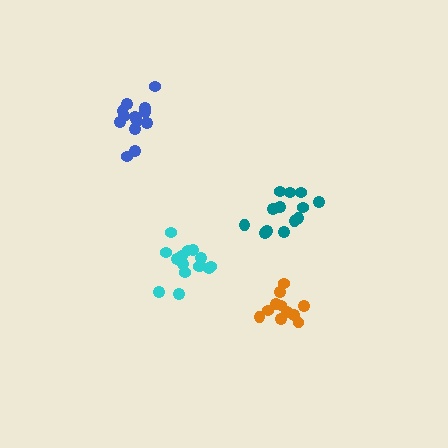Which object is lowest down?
The orange cluster is bottommost.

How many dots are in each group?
Group 1: 11 dots, Group 2: 13 dots, Group 3: 15 dots, Group 4: 13 dots (52 total).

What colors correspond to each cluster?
The clusters are colored: orange, blue, cyan, teal.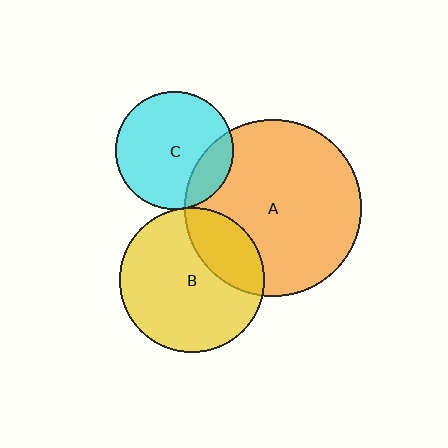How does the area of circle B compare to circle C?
Approximately 1.5 times.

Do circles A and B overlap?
Yes.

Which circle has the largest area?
Circle A (orange).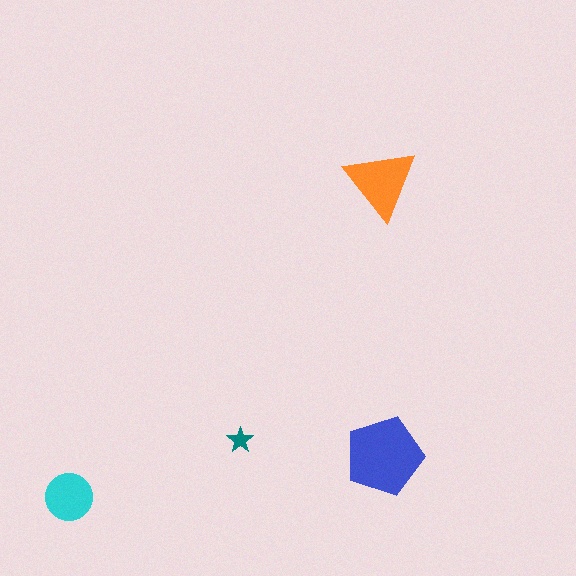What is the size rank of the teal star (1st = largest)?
4th.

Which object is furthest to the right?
The blue pentagon is rightmost.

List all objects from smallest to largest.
The teal star, the cyan circle, the orange triangle, the blue pentagon.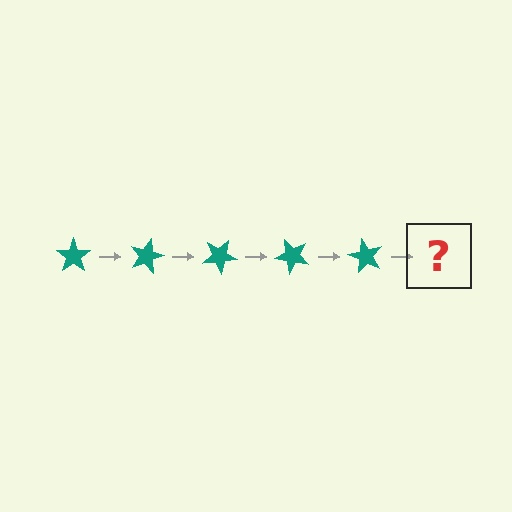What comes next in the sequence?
The next element should be a teal star rotated 75 degrees.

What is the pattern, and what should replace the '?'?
The pattern is that the star rotates 15 degrees each step. The '?' should be a teal star rotated 75 degrees.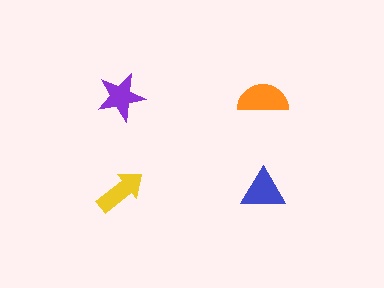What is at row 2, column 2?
A blue triangle.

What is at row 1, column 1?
A purple star.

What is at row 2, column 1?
A yellow arrow.